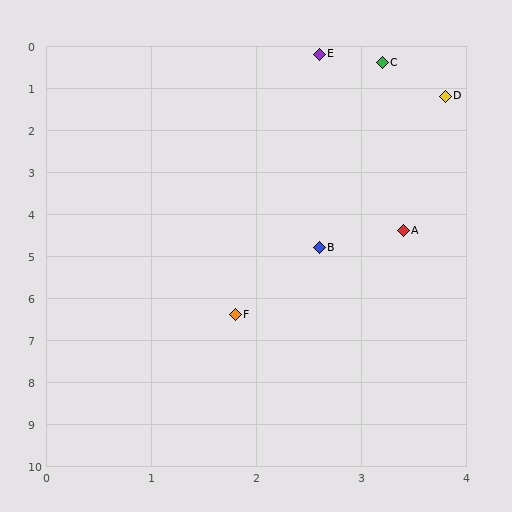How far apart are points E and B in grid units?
Points E and B are about 4.6 grid units apart.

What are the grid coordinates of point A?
Point A is at approximately (3.4, 4.4).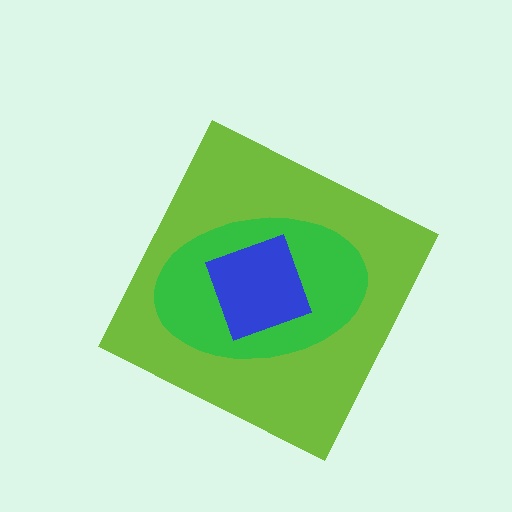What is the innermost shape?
The blue square.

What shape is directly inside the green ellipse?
The blue square.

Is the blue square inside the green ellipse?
Yes.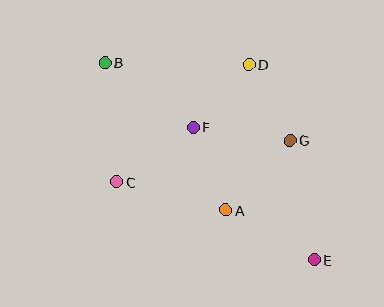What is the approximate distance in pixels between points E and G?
The distance between E and G is approximately 122 pixels.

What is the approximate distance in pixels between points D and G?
The distance between D and G is approximately 86 pixels.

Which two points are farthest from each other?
Points B and E are farthest from each other.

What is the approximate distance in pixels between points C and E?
The distance between C and E is approximately 212 pixels.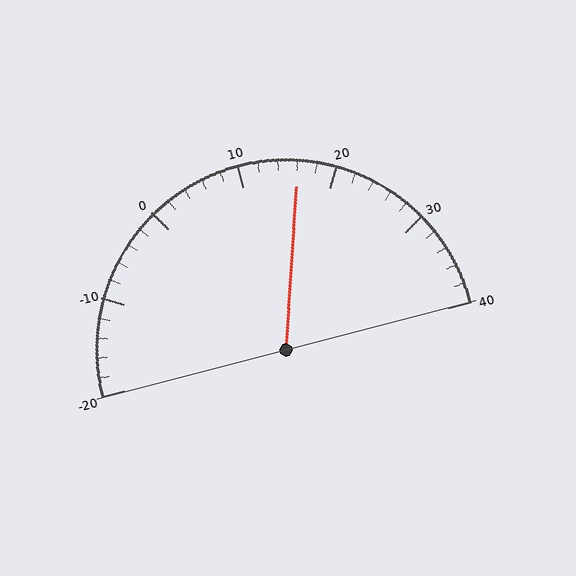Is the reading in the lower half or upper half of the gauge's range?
The reading is in the upper half of the range (-20 to 40).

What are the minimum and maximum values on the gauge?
The gauge ranges from -20 to 40.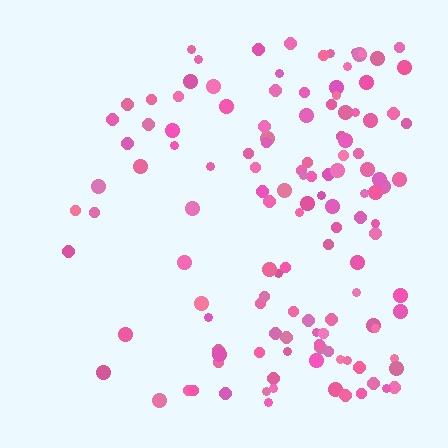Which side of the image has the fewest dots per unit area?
The left.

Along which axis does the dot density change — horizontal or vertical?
Horizontal.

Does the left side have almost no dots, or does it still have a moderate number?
Still a moderate number, just noticeably fewer than the right.